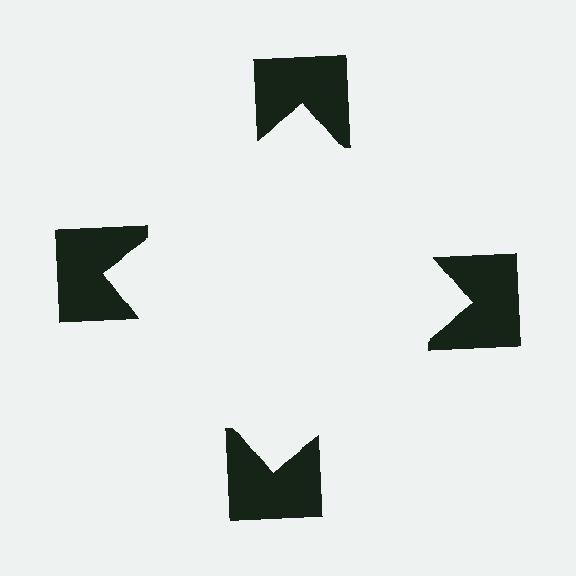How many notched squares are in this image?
There are 4 — one at each vertex of the illusory square.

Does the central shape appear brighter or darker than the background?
It typically appears slightly brighter than the background, even though no actual brightness change is drawn.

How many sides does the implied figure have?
4 sides.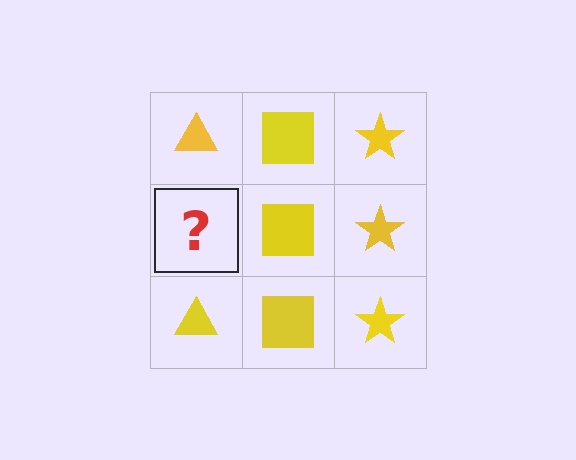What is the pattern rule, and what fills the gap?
The rule is that each column has a consistent shape. The gap should be filled with a yellow triangle.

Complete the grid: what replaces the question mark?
The question mark should be replaced with a yellow triangle.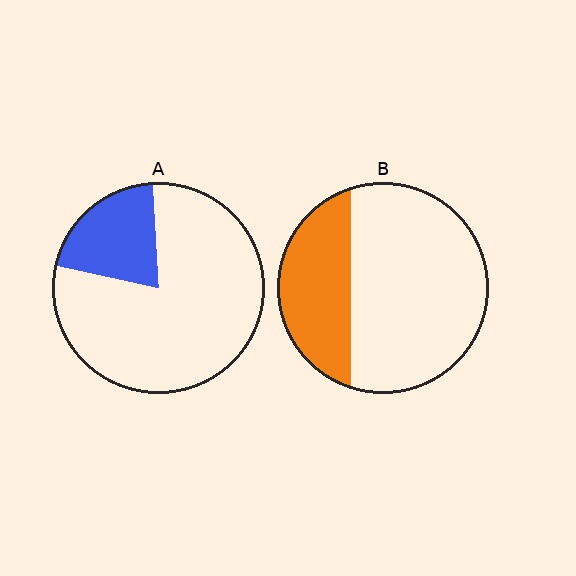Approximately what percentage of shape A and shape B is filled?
A is approximately 20% and B is approximately 30%.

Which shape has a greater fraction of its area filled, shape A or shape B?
Shape B.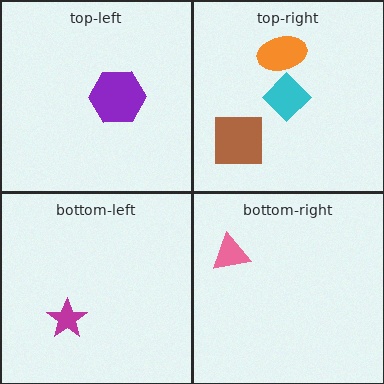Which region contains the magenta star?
The bottom-left region.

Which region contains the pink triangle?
The bottom-right region.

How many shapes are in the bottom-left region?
1.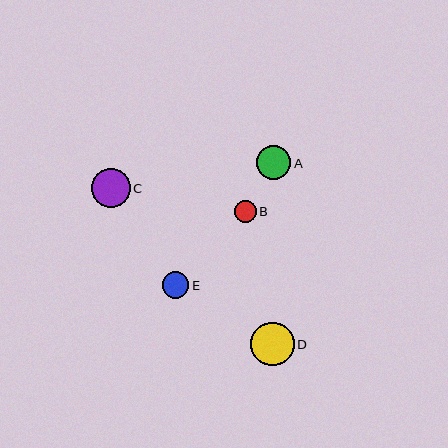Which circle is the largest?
Circle D is the largest with a size of approximately 43 pixels.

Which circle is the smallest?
Circle B is the smallest with a size of approximately 22 pixels.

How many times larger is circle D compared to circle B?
Circle D is approximately 2.0 times the size of circle B.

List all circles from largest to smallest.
From largest to smallest: D, C, A, E, B.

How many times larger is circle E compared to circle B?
Circle E is approximately 1.2 times the size of circle B.